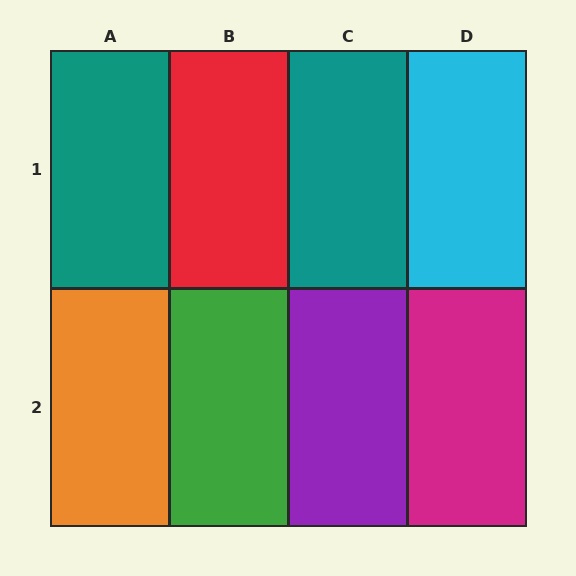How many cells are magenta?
1 cell is magenta.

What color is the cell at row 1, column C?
Teal.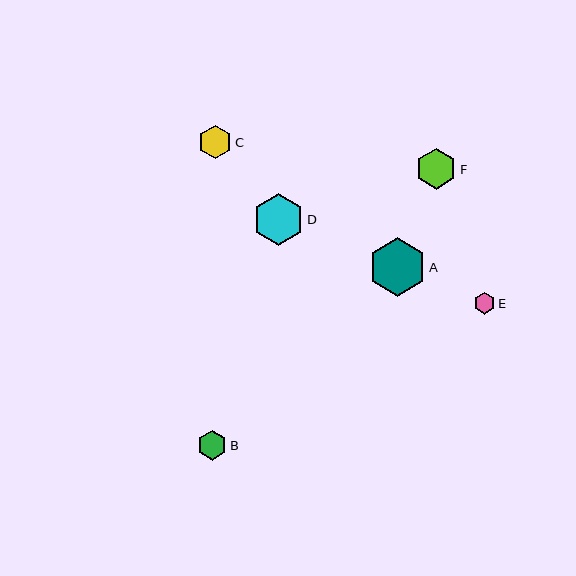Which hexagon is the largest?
Hexagon A is the largest with a size of approximately 58 pixels.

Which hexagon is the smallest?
Hexagon E is the smallest with a size of approximately 22 pixels.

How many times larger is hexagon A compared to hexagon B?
Hexagon A is approximately 1.9 times the size of hexagon B.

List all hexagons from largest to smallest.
From largest to smallest: A, D, F, C, B, E.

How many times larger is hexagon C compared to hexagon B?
Hexagon C is approximately 1.1 times the size of hexagon B.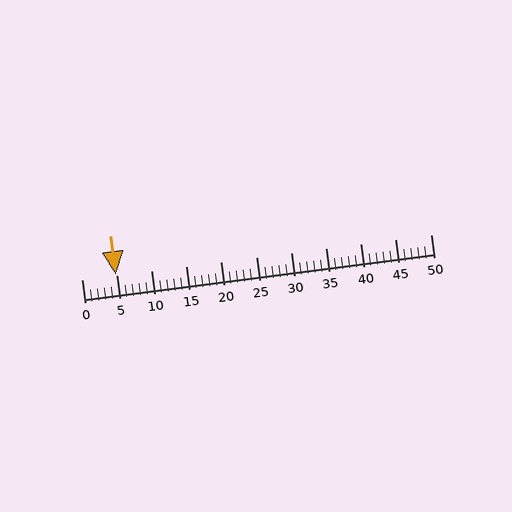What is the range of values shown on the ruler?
The ruler shows values from 0 to 50.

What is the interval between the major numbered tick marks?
The major tick marks are spaced 5 units apart.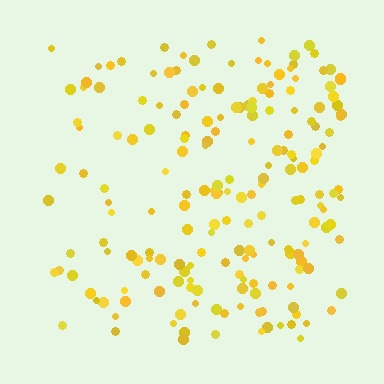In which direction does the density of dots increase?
From left to right, with the right side densest.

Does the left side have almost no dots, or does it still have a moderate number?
Still a moderate number, just noticeably fewer than the right.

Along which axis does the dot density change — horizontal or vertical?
Horizontal.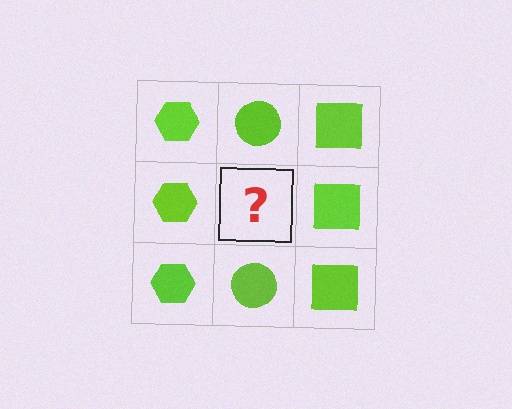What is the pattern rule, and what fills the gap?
The rule is that each column has a consistent shape. The gap should be filled with a lime circle.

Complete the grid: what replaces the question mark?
The question mark should be replaced with a lime circle.